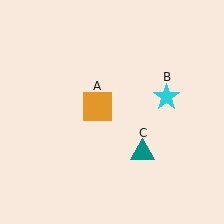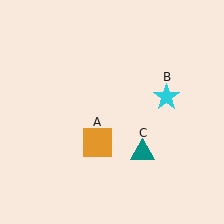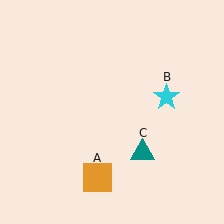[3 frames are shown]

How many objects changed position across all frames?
1 object changed position: orange square (object A).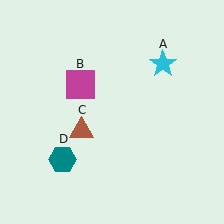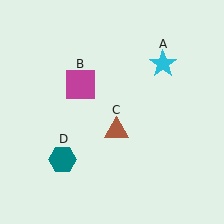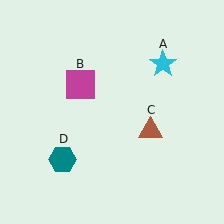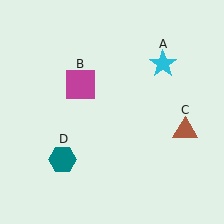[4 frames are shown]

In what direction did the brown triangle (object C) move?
The brown triangle (object C) moved right.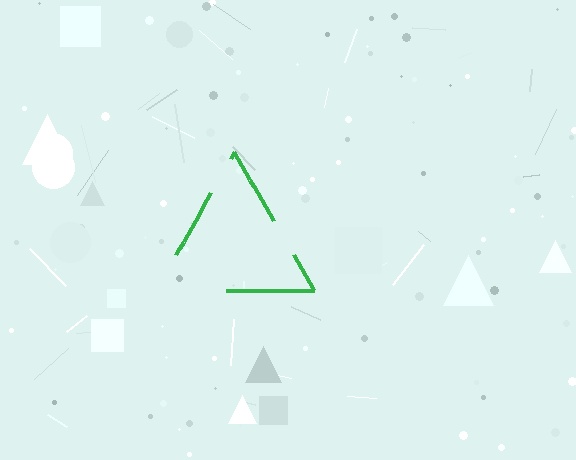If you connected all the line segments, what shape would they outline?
They would outline a triangle.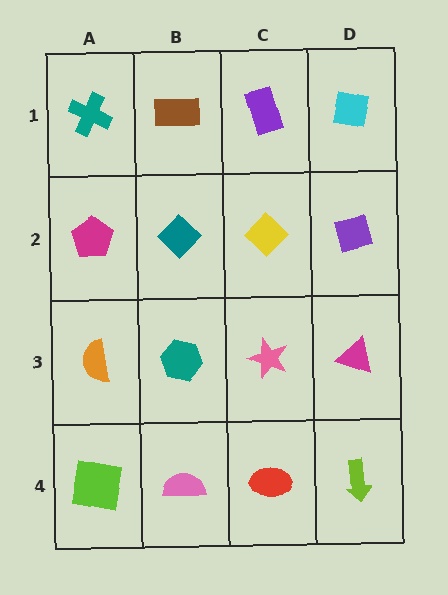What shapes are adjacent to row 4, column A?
An orange semicircle (row 3, column A), a pink semicircle (row 4, column B).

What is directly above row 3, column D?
A purple square.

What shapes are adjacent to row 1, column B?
A teal diamond (row 2, column B), a teal cross (row 1, column A), a purple rectangle (row 1, column C).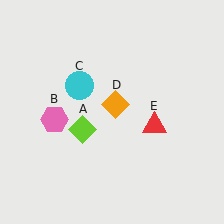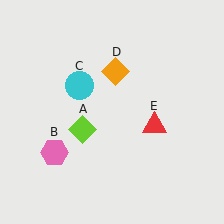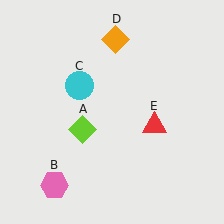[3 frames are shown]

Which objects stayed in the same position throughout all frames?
Lime diamond (object A) and cyan circle (object C) and red triangle (object E) remained stationary.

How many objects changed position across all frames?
2 objects changed position: pink hexagon (object B), orange diamond (object D).